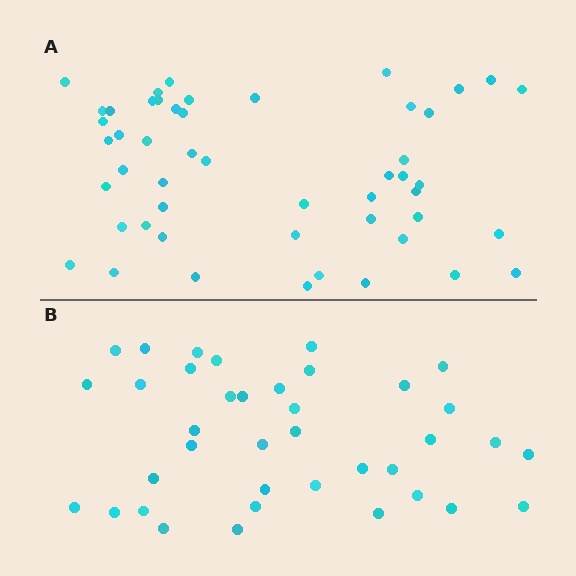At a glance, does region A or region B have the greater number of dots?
Region A (the top region) has more dots.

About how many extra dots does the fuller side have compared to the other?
Region A has roughly 12 or so more dots than region B.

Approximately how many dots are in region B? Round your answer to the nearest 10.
About 40 dots. (The exact count is 38, which rounds to 40.)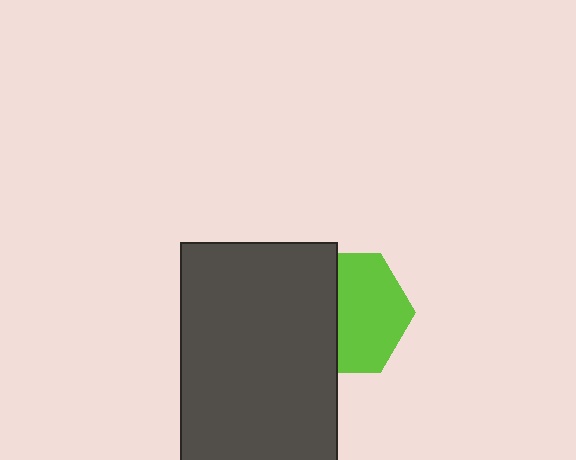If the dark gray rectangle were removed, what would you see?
You would see the complete lime hexagon.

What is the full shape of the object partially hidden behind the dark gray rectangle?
The partially hidden object is a lime hexagon.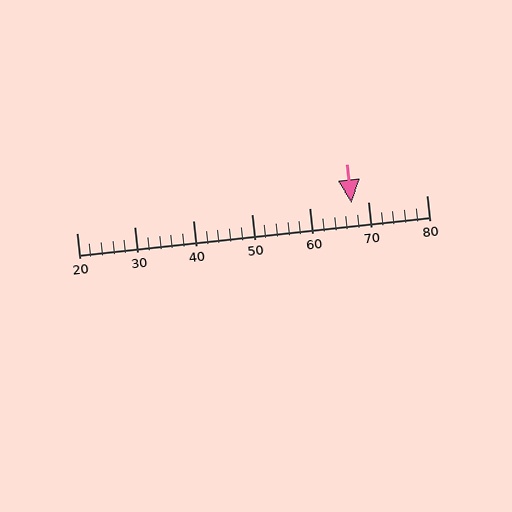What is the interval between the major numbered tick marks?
The major tick marks are spaced 10 units apart.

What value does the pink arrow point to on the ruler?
The pink arrow points to approximately 67.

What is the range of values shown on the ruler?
The ruler shows values from 20 to 80.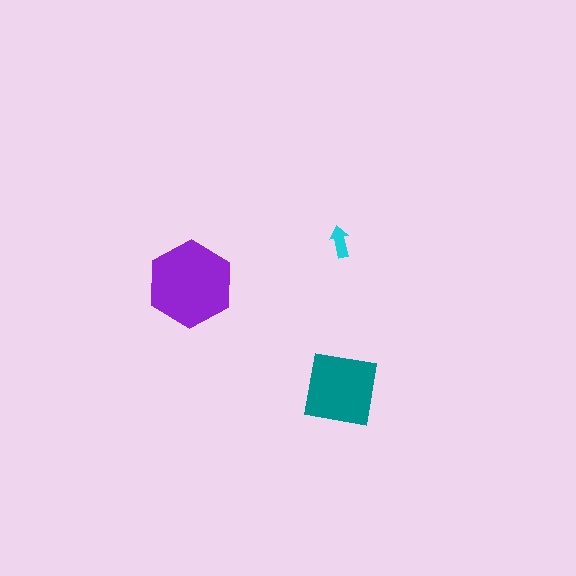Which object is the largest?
The purple hexagon.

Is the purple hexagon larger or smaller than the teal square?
Larger.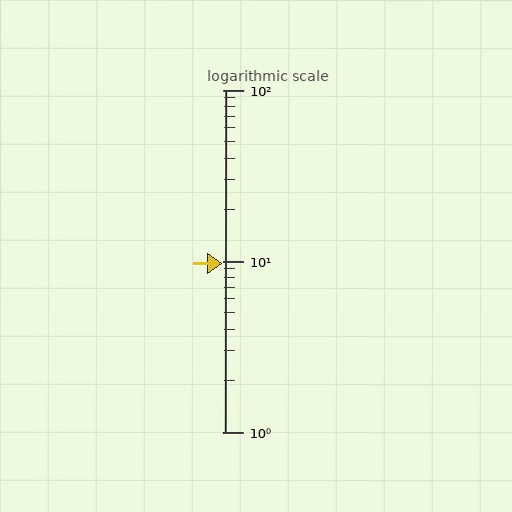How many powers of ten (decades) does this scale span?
The scale spans 2 decades, from 1 to 100.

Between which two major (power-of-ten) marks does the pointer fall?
The pointer is between 1 and 10.